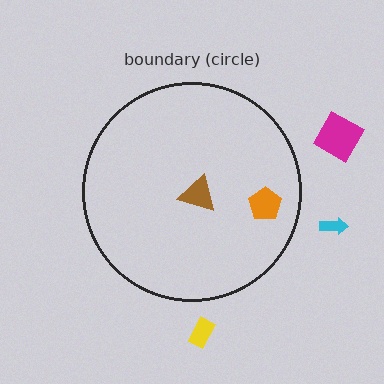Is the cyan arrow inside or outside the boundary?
Outside.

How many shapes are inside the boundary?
2 inside, 3 outside.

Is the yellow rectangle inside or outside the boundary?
Outside.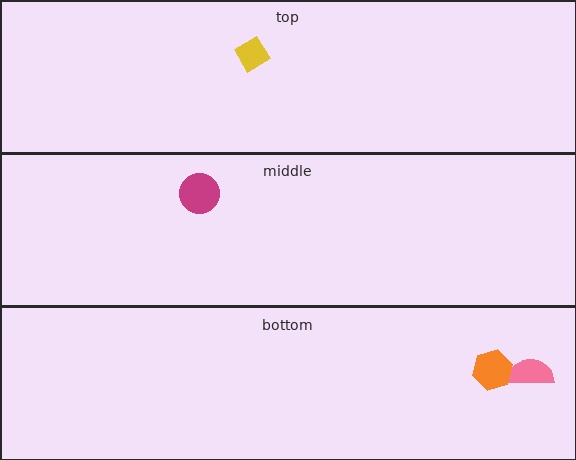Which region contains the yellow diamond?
The top region.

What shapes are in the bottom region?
The pink semicircle, the orange hexagon.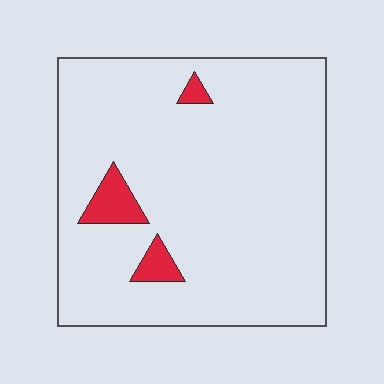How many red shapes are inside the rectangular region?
3.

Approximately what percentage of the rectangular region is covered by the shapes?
Approximately 5%.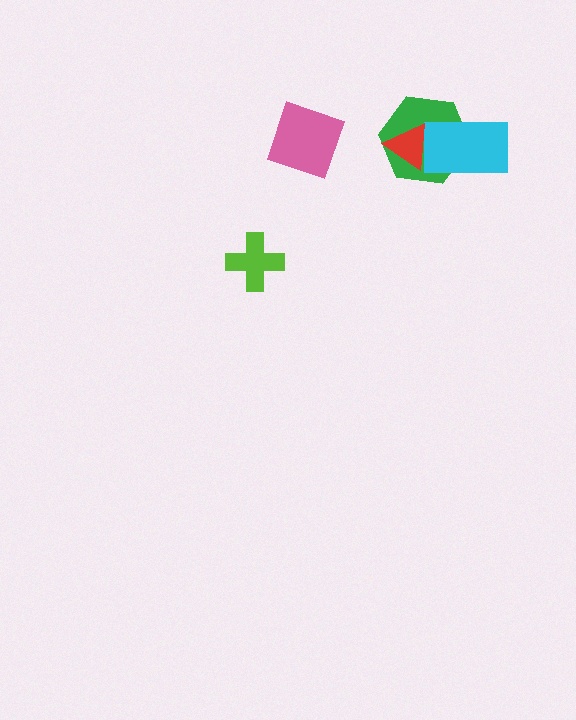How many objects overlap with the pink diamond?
0 objects overlap with the pink diamond.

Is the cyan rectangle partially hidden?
Yes, it is partially covered by another shape.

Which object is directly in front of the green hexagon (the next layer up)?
The cyan rectangle is directly in front of the green hexagon.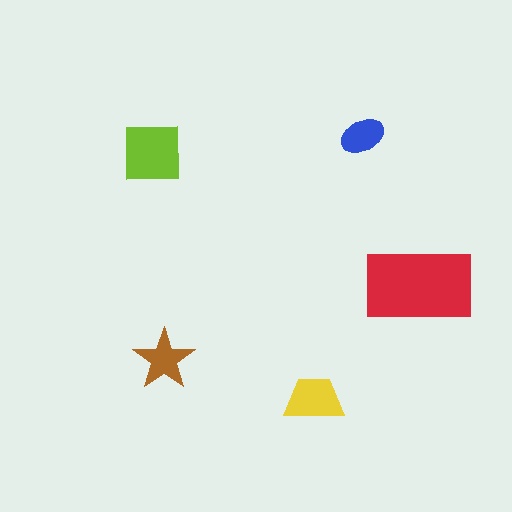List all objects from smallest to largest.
The blue ellipse, the brown star, the yellow trapezoid, the lime square, the red rectangle.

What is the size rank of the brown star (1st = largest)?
4th.